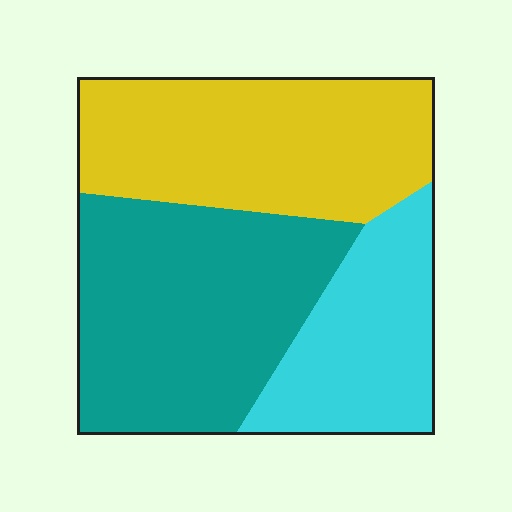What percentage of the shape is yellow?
Yellow takes up between a third and a half of the shape.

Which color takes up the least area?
Cyan, at roughly 25%.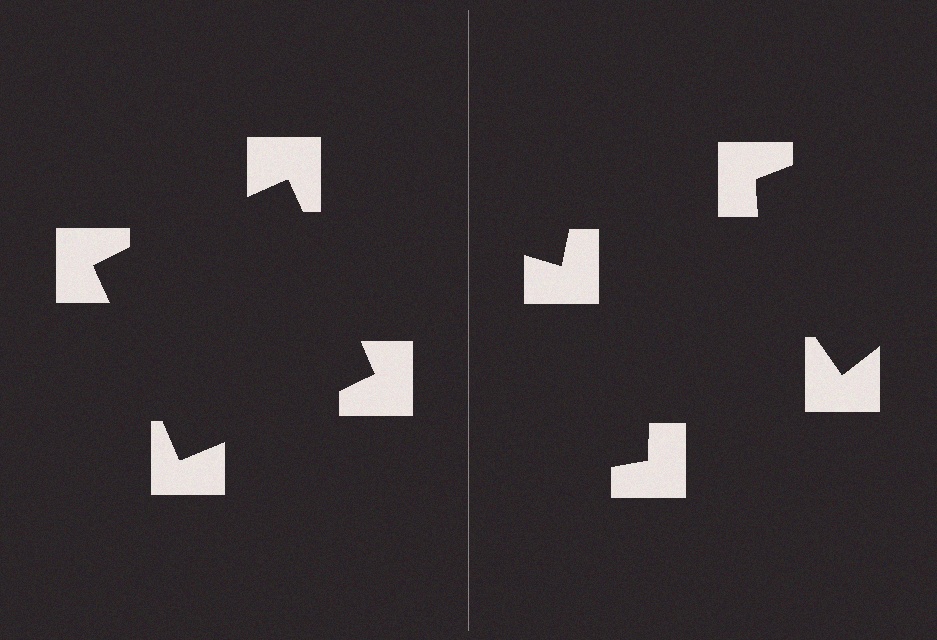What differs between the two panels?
The notched squares are positioned identically on both sides; only the wedge orientations differ. On the left they align to a square; on the right they are misaligned.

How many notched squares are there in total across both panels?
8 — 4 on each side.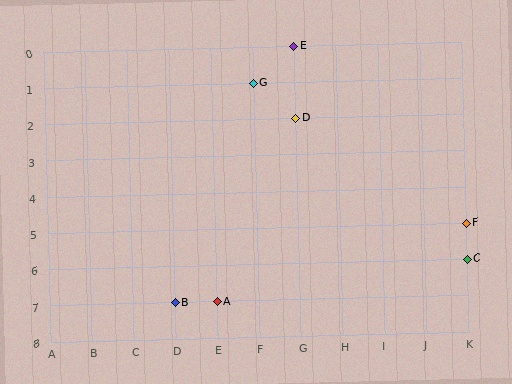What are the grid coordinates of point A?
Point A is at grid coordinates (E, 7).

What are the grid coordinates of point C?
Point C is at grid coordinates (K, 6).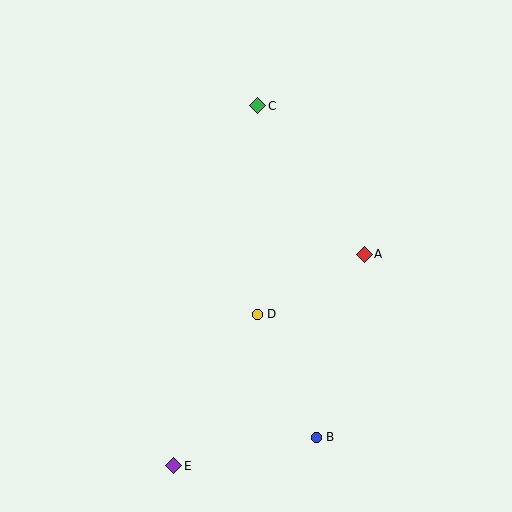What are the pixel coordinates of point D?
Point D is at (257, 314).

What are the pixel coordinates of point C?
Point C is at (258, 106).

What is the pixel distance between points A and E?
The distance between A and E is 285 pixels.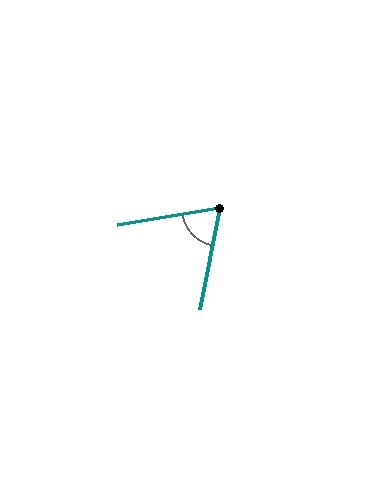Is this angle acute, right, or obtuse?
It is acute.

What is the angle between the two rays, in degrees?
Approximately 69 degrees.